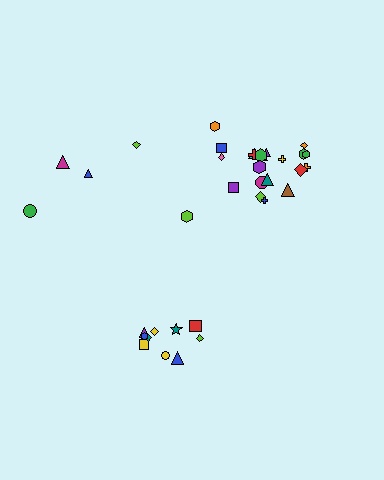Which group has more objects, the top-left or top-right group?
The top-right group.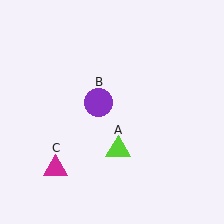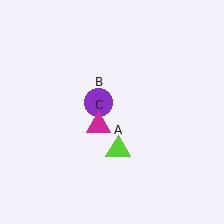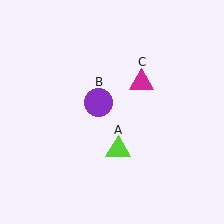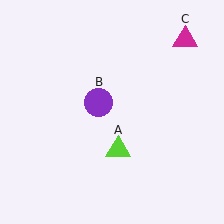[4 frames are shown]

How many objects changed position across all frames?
1 object changed position: magenta triangle (object C).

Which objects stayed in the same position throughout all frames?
Lime triangle (object A) and purple circle (object B) remained stationary.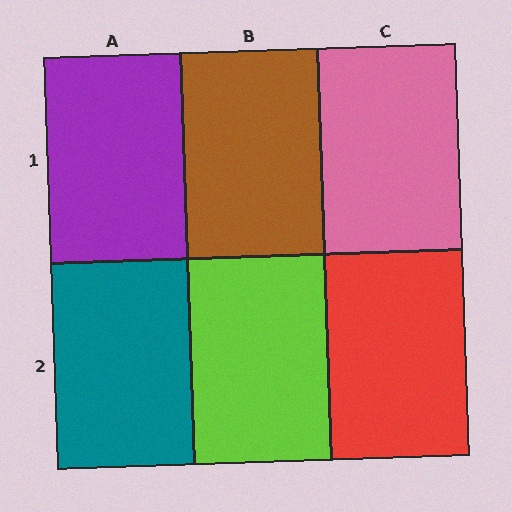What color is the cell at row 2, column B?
Lime.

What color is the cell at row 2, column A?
Teal.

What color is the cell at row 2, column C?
Red.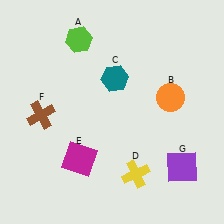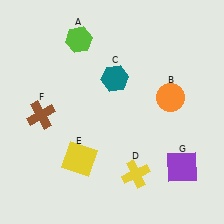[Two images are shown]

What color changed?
The square (E) changed from magenta in Image 1 to yellow in Image 2.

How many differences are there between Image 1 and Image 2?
There is 1 difference between the two images.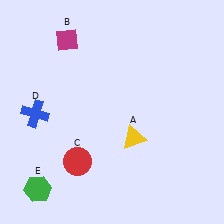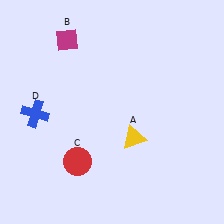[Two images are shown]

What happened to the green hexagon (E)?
The green hexagon (E) was removed in Image 2. It was in the bottom-left area of Image 1.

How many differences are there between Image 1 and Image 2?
There is 1 difference between the two images.